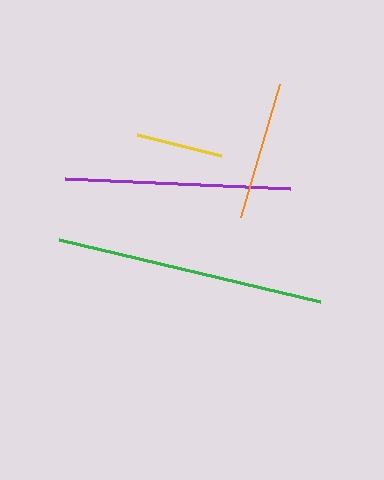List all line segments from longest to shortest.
From longest to shortest: green, purple, orange, yellow.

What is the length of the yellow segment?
The yellow segment is approximately 87 pixels long.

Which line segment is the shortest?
The yellow line is the shortest at approximately 87 pixels.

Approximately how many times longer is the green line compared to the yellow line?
The green line is approximately 3.1 times the length of the yellow line.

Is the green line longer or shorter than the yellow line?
The green line is longer than the yellow line.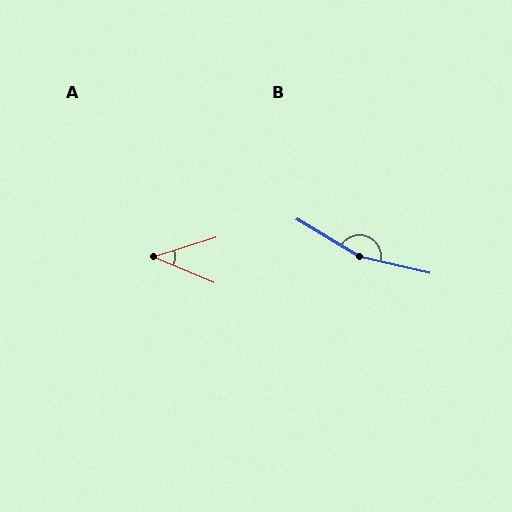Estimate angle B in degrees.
Approximately 162 degrees.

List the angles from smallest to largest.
A (40°), B (162°).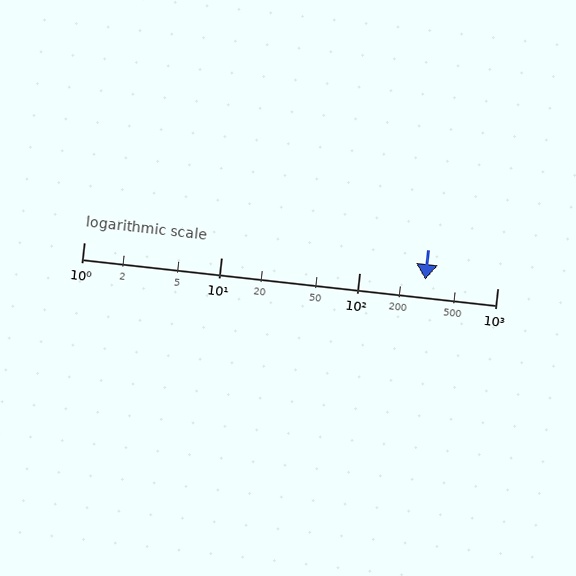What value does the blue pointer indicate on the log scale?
The pointer indicates approximately 300.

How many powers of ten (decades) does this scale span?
The scale spans 3 decades, from 1 to 1000.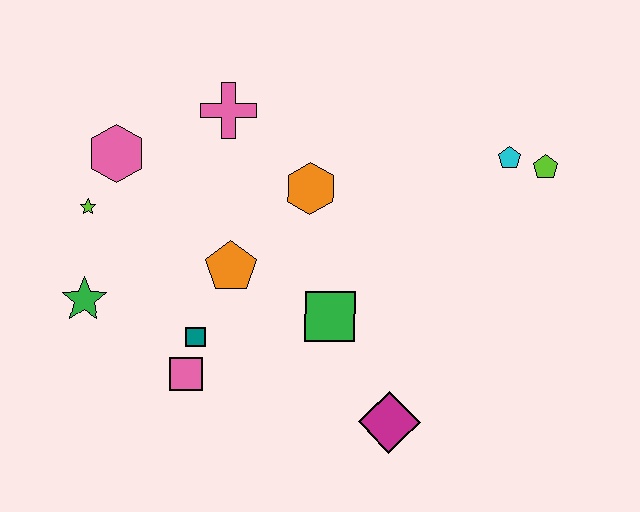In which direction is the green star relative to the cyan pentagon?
The green star is to the left of the cyan pentagon.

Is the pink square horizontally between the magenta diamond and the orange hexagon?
No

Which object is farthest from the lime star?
The lime pentagon is farthest from the lime star.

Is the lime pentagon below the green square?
No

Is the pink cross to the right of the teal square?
Yes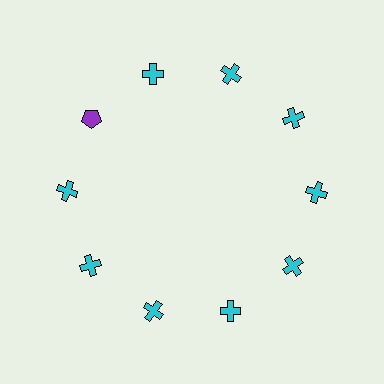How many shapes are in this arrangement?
There are 10 shapes arranged in a ring pattern.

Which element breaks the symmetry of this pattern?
The purple pentagon at roughly the 10 o'clock position breaks the symmetry. All other shapes are cyan crosses.